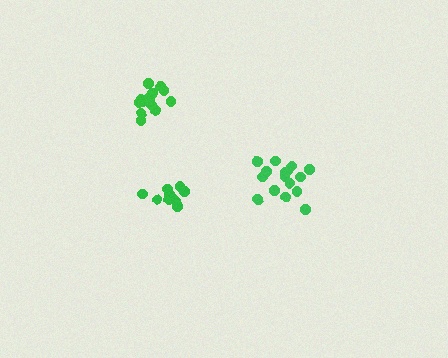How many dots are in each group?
Group 1: 14 dots, Group 2: 11 dots, Group 3: 16 dots (41 total).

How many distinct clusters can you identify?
There are 3 distinct clusters.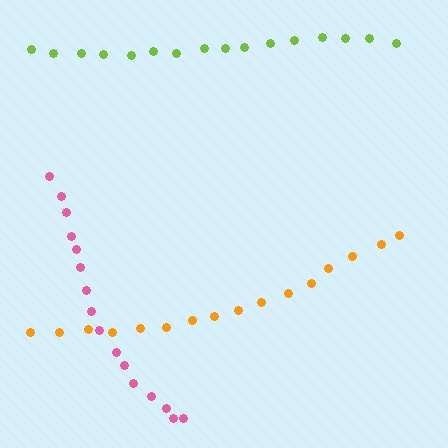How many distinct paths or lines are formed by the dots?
There are 3 distinct paths.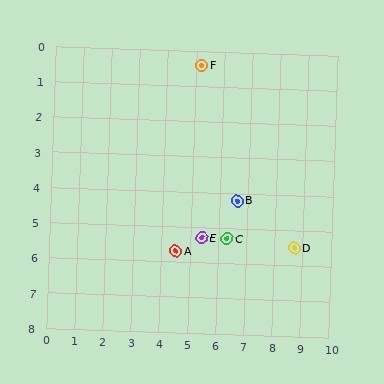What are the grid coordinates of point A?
Point A is at approximately (4.5, 5.7).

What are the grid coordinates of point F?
Point F is at approximately (5.2, 0.4).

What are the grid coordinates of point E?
Point E is at approximately (5.4, 5.3).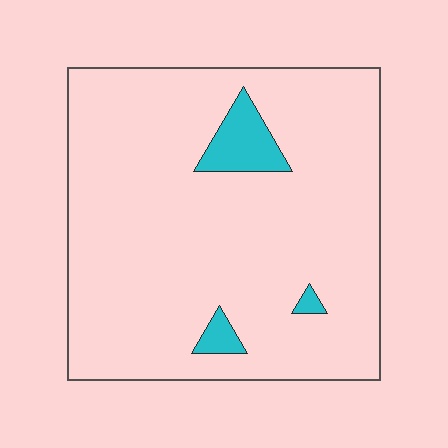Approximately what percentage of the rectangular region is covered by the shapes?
Approximately 5%.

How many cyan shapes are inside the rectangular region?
3.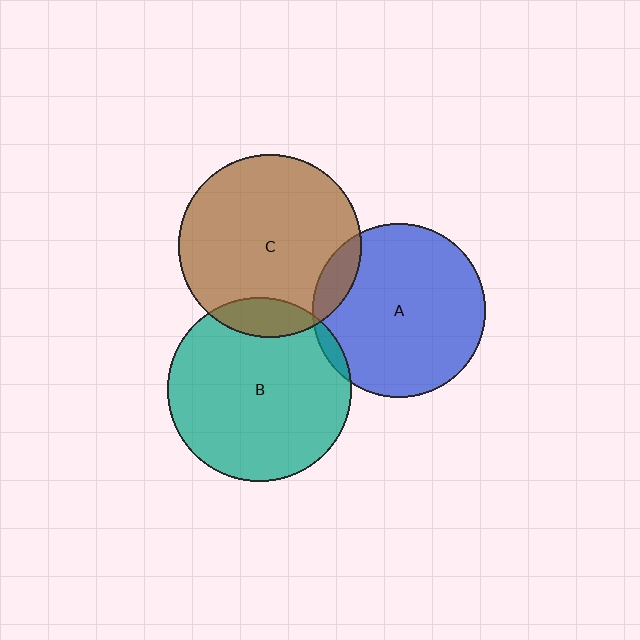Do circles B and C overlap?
Yes.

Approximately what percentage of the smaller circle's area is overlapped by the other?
Approximately 10%.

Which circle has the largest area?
Circle B (teal).